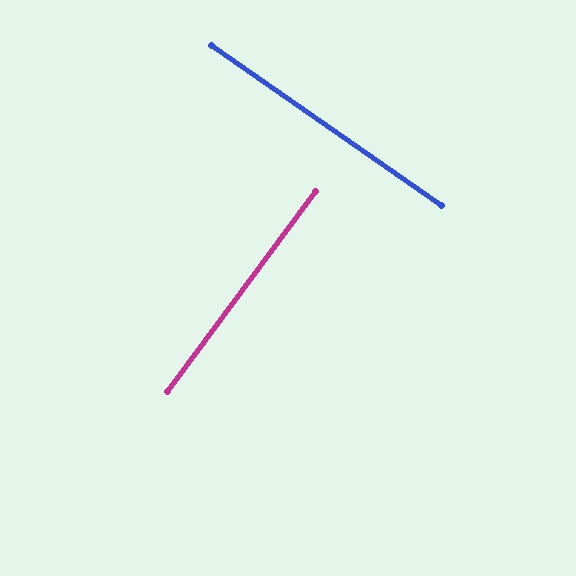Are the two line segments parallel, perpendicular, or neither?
Perpendicular — they meet at approximately 88°.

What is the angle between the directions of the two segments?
Approximately 88 degrees.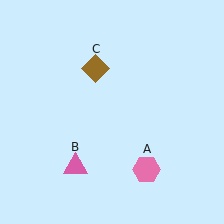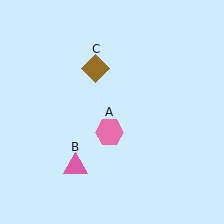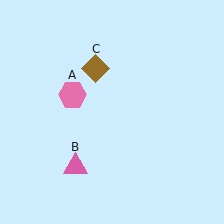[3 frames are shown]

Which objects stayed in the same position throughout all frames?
Pink triangle (object B) and brown diamond (object C) remained stationary.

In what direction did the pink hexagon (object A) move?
The pink hexagon (object A) moved up and to the left.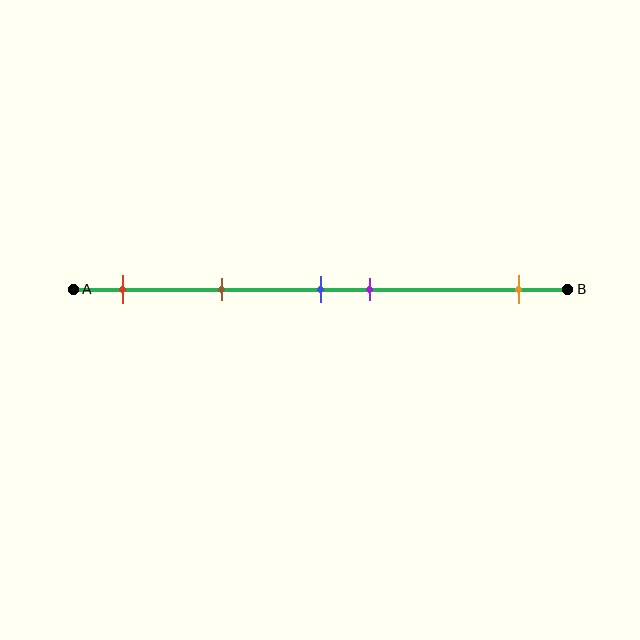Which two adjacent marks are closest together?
The blue and purple marks are the closest adjacent pair.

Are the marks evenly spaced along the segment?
No, the marks are not evenly spaced.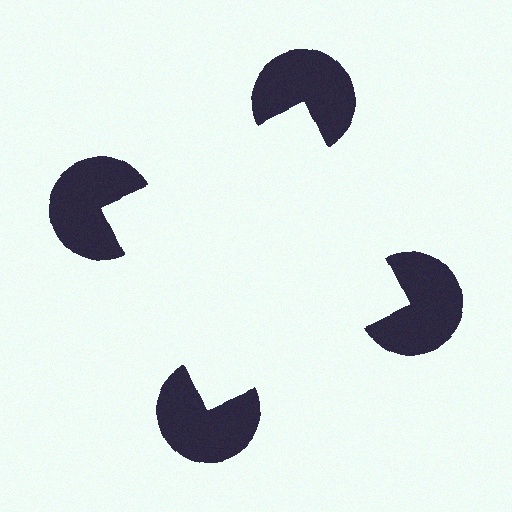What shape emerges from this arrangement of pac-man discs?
An illusory square — its edges are inferred from the aligned wedge cuts in the pac-man discs, not physically drawn.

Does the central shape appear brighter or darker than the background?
It typically appears slightly brighter than the background, even though no actual brightness change is drawn.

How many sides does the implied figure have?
4 sides.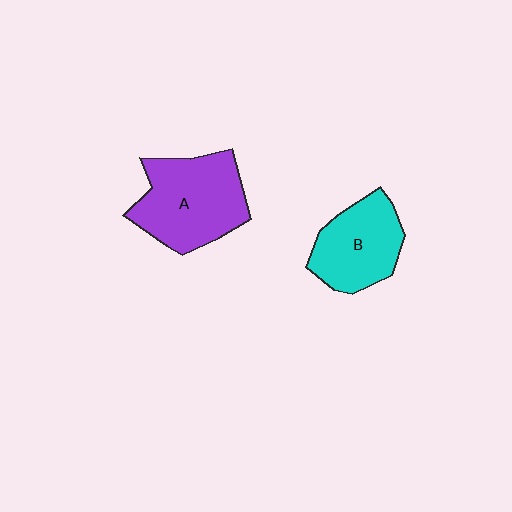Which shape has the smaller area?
Shape B (cyan).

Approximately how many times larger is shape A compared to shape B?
Approximately 1.3 times.